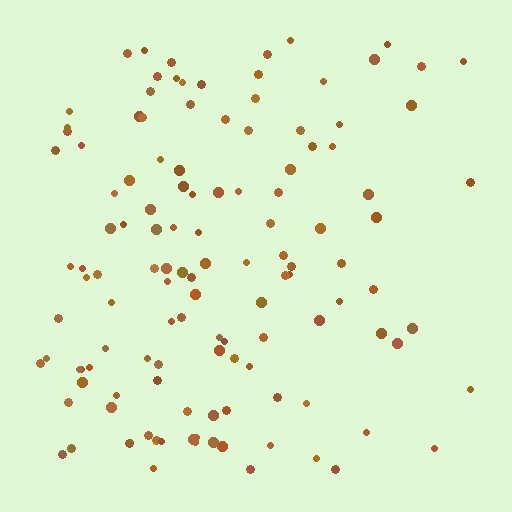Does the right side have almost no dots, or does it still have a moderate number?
Still a moderate number, just noticeably fewer than the left.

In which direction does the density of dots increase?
From right to left, with the left side densest.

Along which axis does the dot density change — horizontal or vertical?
Horizontal.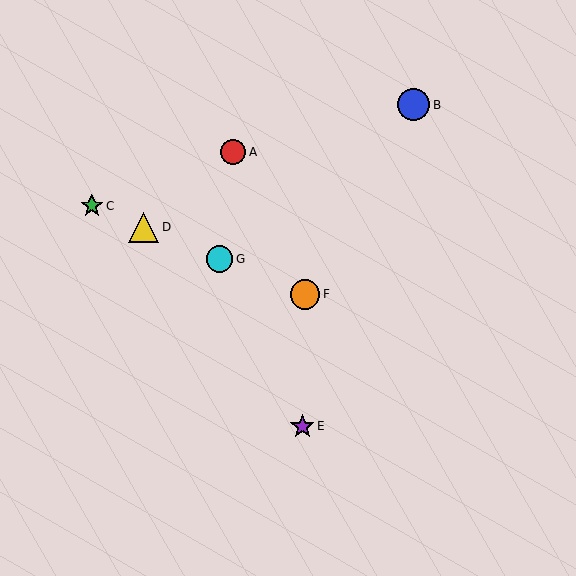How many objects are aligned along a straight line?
4 objects (C, D, F, G) are aligned along a straight line.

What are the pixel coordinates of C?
Object C is at (92, 206).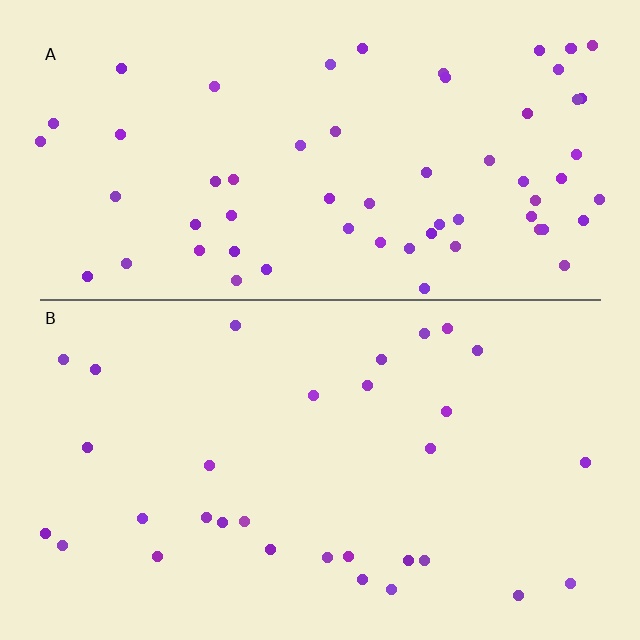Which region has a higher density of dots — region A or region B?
A (the top).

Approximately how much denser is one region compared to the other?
Approximately 2.0× — region A over region B.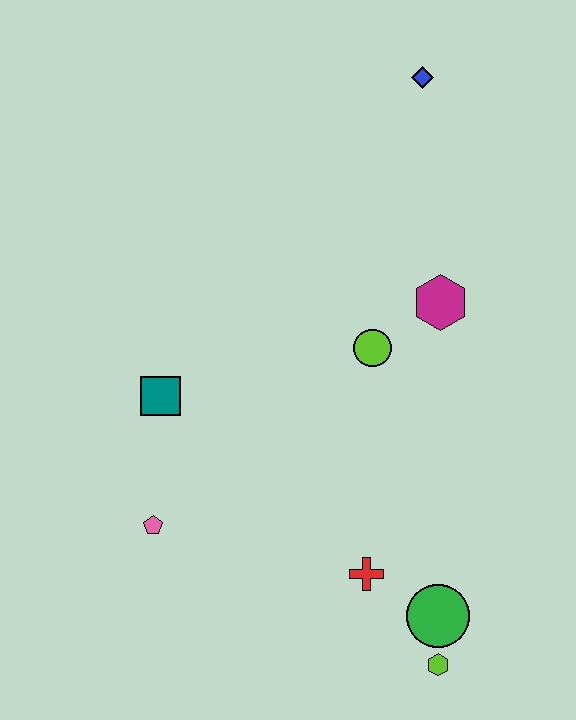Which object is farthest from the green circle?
The blue diamond is farthest from the green circle.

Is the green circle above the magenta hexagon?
No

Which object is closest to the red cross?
The green circle is closest to the red cross.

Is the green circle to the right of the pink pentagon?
Yes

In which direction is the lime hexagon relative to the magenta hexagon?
The lime hexagon is below the magenta hexagon.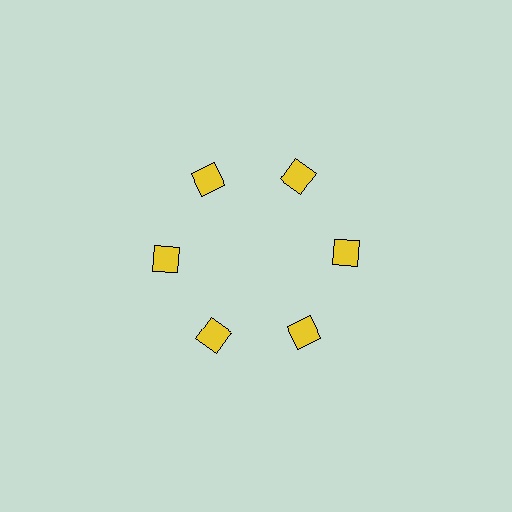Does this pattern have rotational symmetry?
Yes, this pattern has 6-fold rotational symmetry. It looks the same after rotating 60 degrees around the center.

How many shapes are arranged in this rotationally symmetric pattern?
There are 6 shapes, arranged in 6 groups of 1.